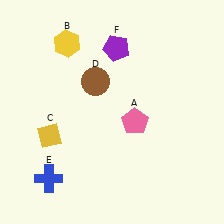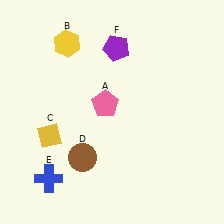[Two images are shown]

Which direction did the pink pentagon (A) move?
The pink pentagon (A) moved left.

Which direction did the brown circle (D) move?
The brown circle (D) moved down.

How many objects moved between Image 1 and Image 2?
2 objects moved between the two images.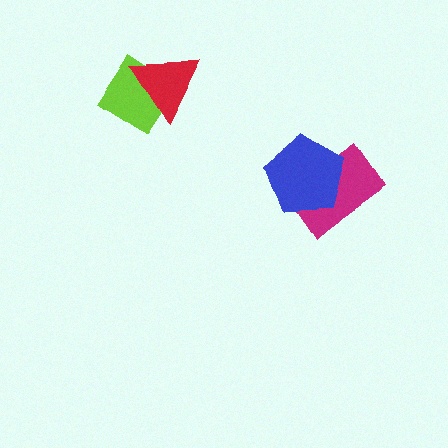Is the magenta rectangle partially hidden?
Yes, it is partially covered by another shape.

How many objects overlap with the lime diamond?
1 object overlaps with the lime diamond.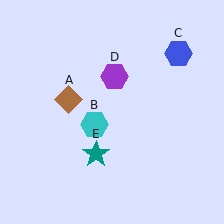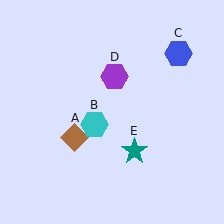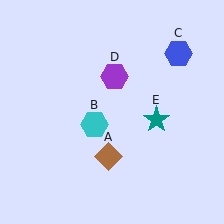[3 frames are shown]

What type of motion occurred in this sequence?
The brown diamond (object A), teal star (object E) rotated counterclockwise around the center of the scene.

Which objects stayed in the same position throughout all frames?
Cyan hexagon (object B) and blue hexagon (object C) and purple hexagon (object D) remained stationary.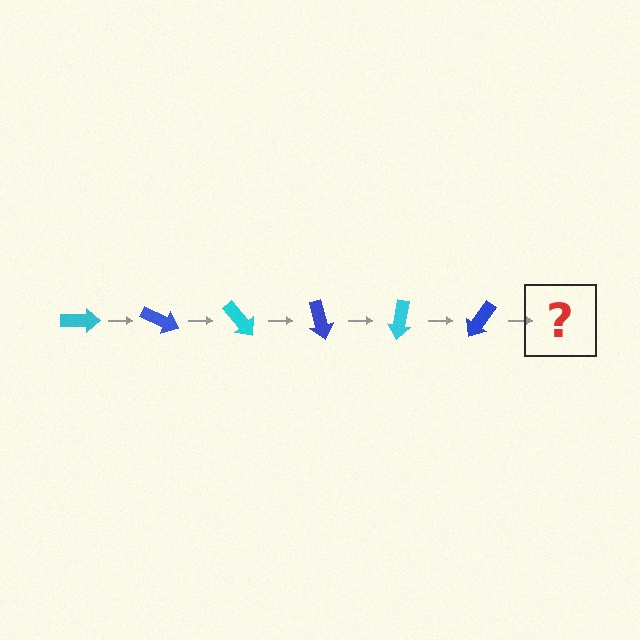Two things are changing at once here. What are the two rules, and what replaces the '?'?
The two rules are that it rotates 25 degrees each step and the color cycles through cyan and blue. The '?' should be a cyan arrow, rotated 150 degrees from the start.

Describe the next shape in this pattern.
It should be a cyan arrow, rotated 150 degrees from the start.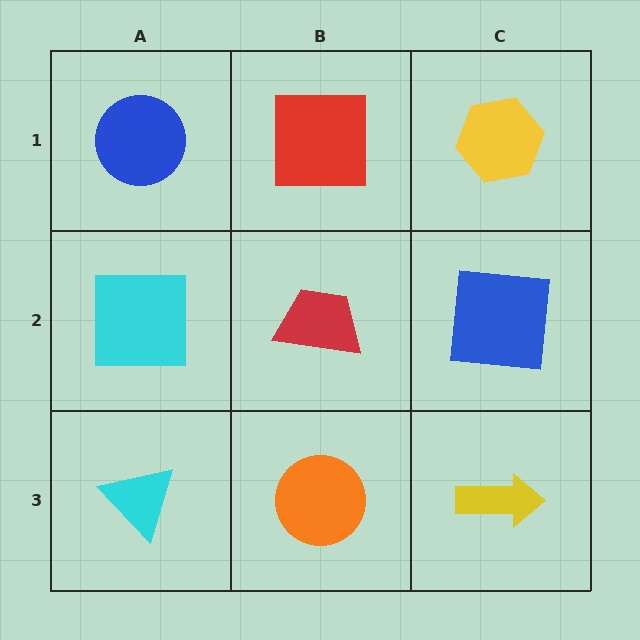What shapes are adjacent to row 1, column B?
A red trapezoid (row 2, column B), a blue circle (row 1, column A), a yellow hexagon (row 1, column C).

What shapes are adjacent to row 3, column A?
A cyan square (row 2, column A), an orange circle (row 3, column B).